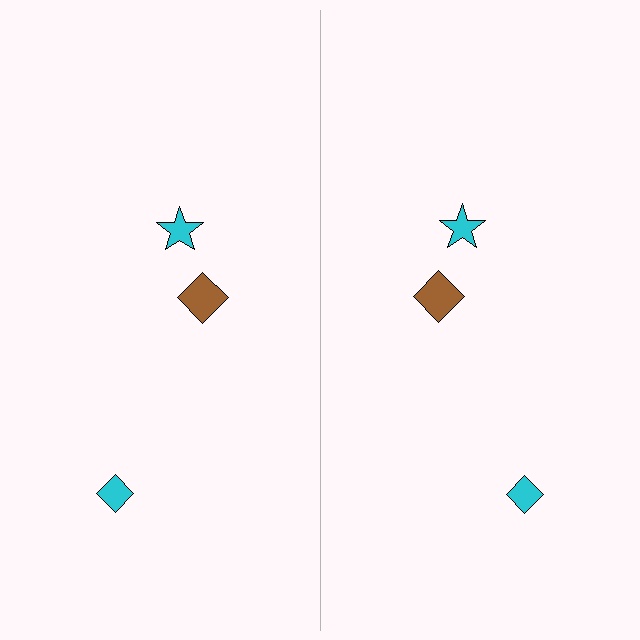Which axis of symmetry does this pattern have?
The pattern has a vertical axis of symmetry running through the center of the image.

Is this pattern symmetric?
Yes, this pattern has bilateral (reflection) symmetry.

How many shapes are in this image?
There are 6 shapes in this image.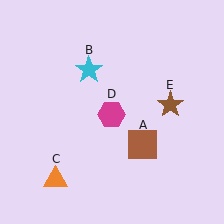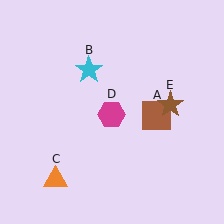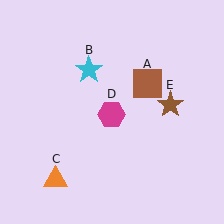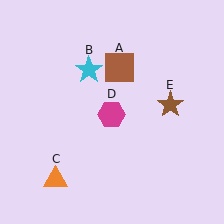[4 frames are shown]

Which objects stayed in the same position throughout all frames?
Cyan star (object B) and orange triangle (object C) and magenta hexagon (object D) and brown star (object E) remained stationary.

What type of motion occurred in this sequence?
The brown square (object A) rotated counterclockwise around the center of the scene.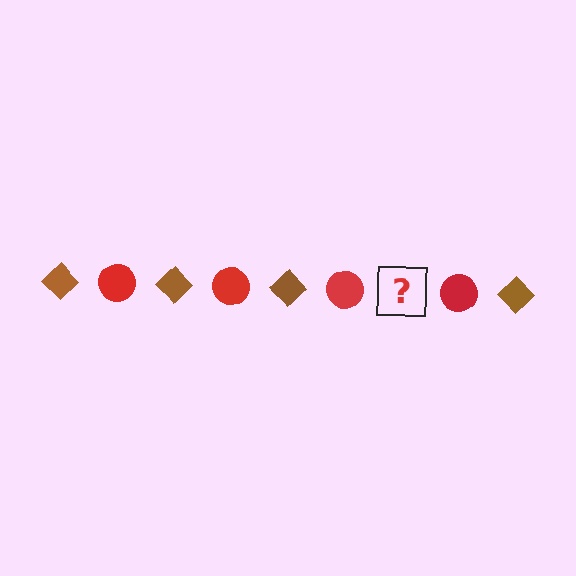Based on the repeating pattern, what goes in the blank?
The blank should be a brown diamond.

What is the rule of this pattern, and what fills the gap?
The rule is that the pattern alternates between brown diamond and red circle. The gap should be filled with a brown diamond.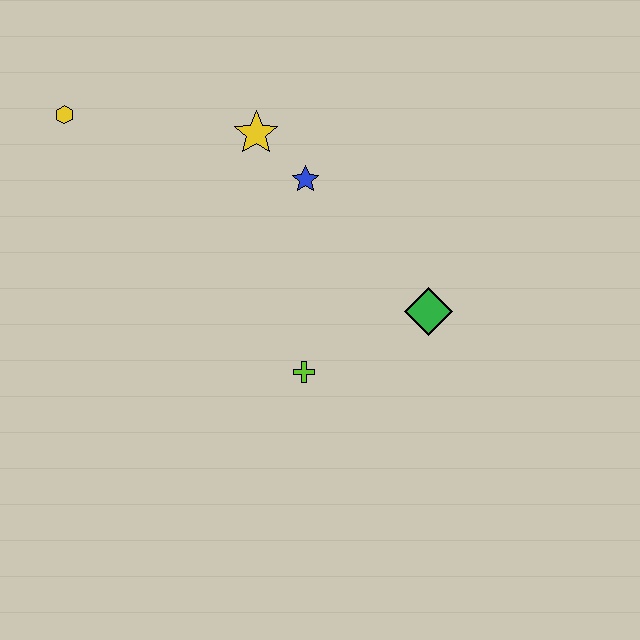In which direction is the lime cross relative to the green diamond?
The lime cross is to the left of the green diamond.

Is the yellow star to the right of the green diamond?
No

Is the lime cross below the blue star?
Yes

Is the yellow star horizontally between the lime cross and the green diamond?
No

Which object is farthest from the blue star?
The yellow hexagon is farthest from the blue star.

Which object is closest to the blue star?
The yellow star is closest to the blue star.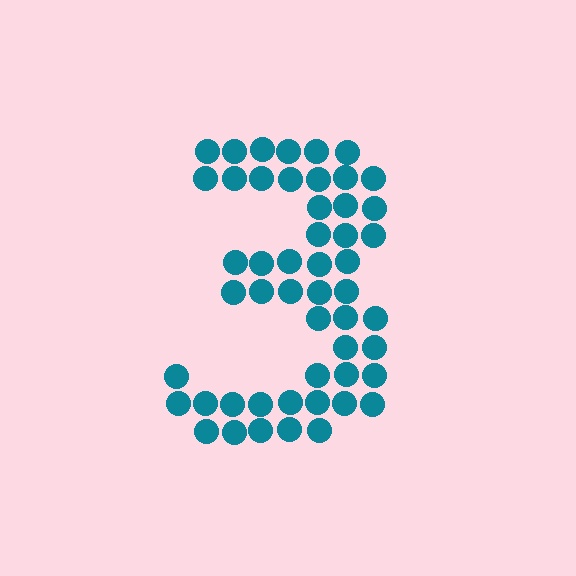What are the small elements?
The small elements are circles.